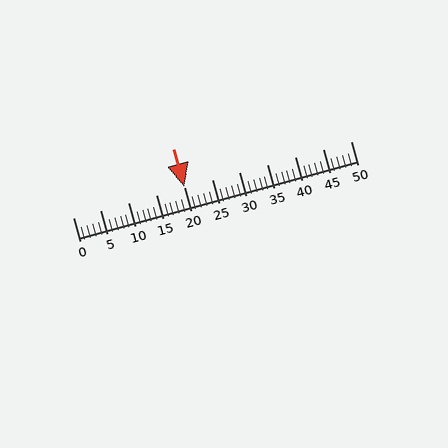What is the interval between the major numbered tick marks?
The major tick marks are spaced 5 units apart.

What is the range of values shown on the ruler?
The ruler shows values from 0 to 50.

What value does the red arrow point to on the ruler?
The red arrow points to approximately 20.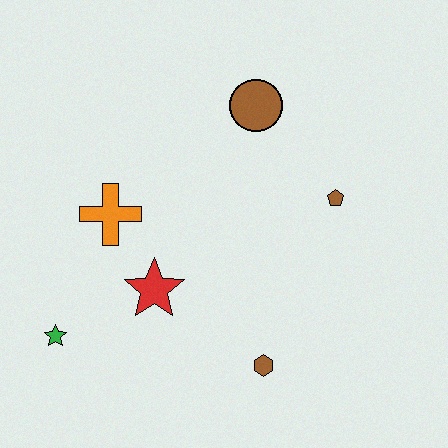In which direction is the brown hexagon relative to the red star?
The brown hexagon is to the right of the red star.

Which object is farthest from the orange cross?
The brown pentagon is farthest from the orange cross.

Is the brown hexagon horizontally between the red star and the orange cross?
No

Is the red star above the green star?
Yes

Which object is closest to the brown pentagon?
The brown circle is closest to the brown pentagon.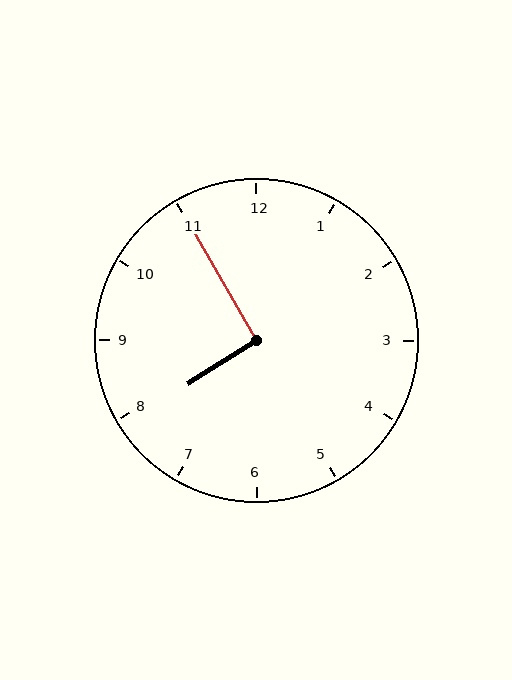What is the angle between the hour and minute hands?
Approximately 92 degrees.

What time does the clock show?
7:55.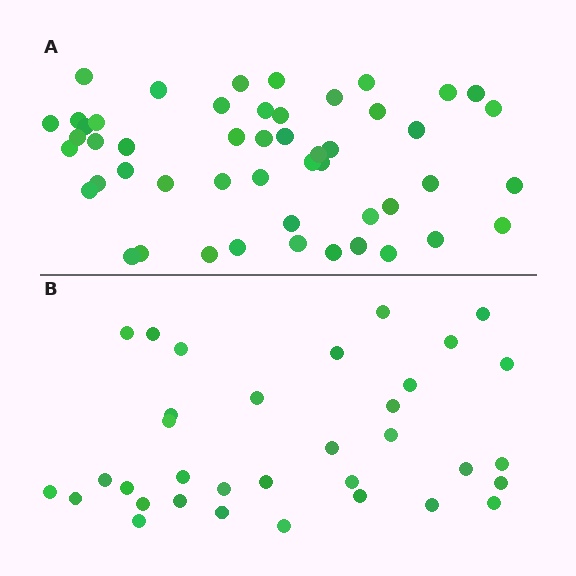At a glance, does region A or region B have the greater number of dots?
Region A (the top region) has more dots.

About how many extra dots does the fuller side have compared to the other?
Region A has approximately 15 more dots than region B.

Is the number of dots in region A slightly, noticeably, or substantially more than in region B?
Region A has substantially more. The ratio is roughly 1.5 to 1.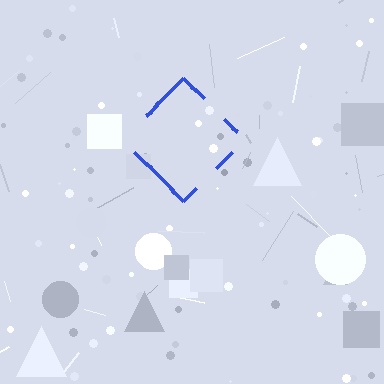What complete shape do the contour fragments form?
The contour fragments form a diamond.